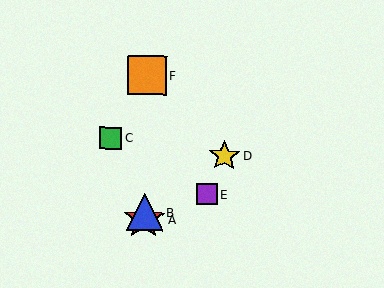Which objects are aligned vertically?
Objects A, B, F are aligned vertically.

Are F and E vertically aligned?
No, F is at x≈147 and E is at x≈207.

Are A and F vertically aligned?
Yes, both are at x≈144.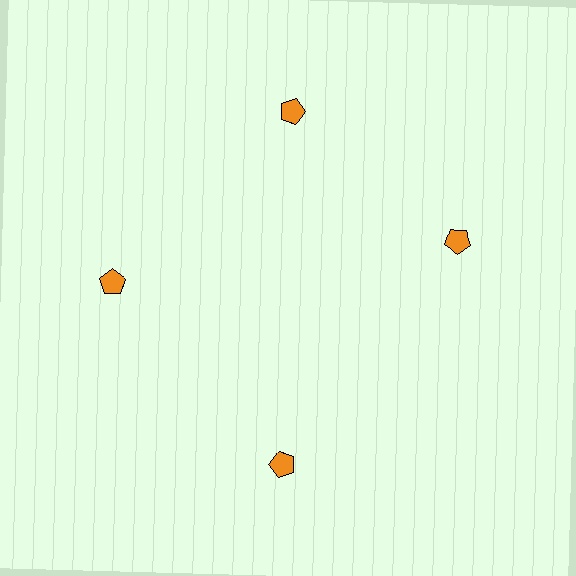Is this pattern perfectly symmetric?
No. The 4 orange pentagons are arranged in a ring, but one element near the 3 o'clock position is rotated out of alignment along the ring, breaking the 4-fold rotational symmetry.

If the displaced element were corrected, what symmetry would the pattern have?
It would have 4-fold rotational symmetry — the pattern would map onto itself every 90 degrees.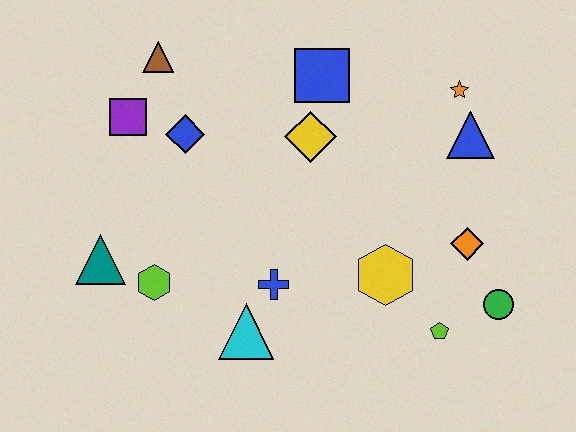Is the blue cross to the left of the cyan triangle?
No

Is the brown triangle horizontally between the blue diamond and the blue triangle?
No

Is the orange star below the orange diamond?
No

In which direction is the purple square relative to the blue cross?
The purple square is above the blue cross.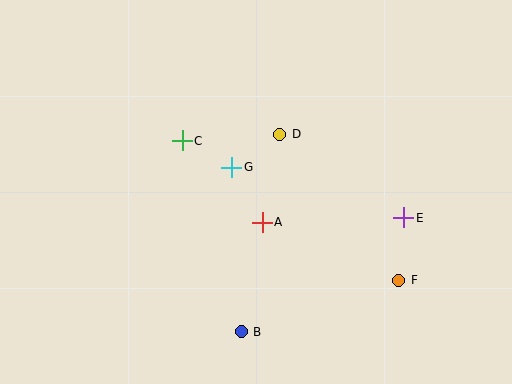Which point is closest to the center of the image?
Point A at (262, 222) is closest to the center.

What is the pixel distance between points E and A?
The distance between E and A is 142 pixels.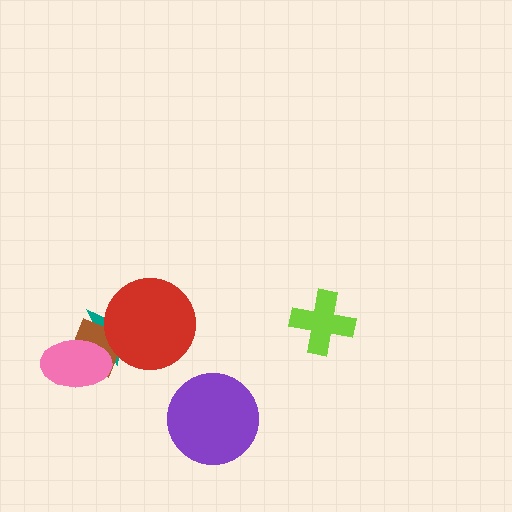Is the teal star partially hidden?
Yes, it is partially covered by another shape.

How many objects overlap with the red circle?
2 objects overlap with the red circle.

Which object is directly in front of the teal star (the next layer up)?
The brown diamond is directly in front of the teal star.